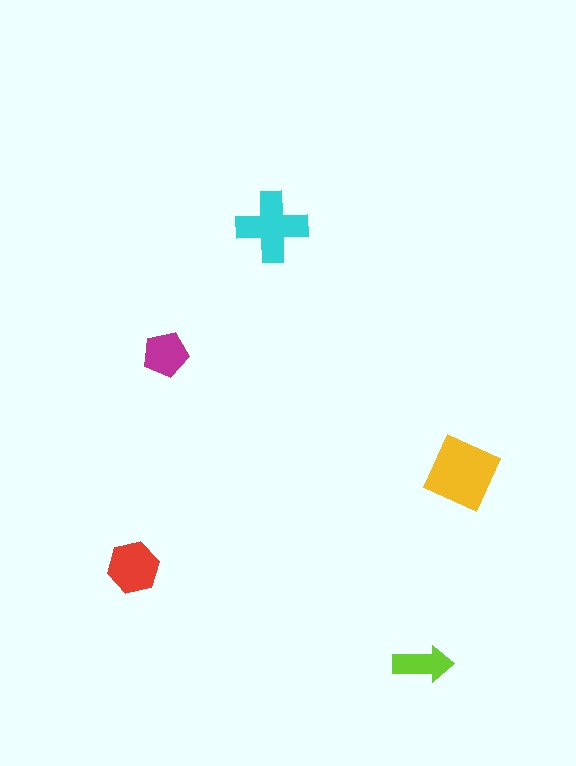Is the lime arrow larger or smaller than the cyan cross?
Smaller.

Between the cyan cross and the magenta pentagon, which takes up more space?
The cyan cross.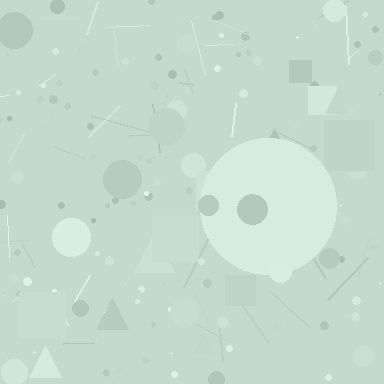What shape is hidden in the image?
A circle is hidden in the image.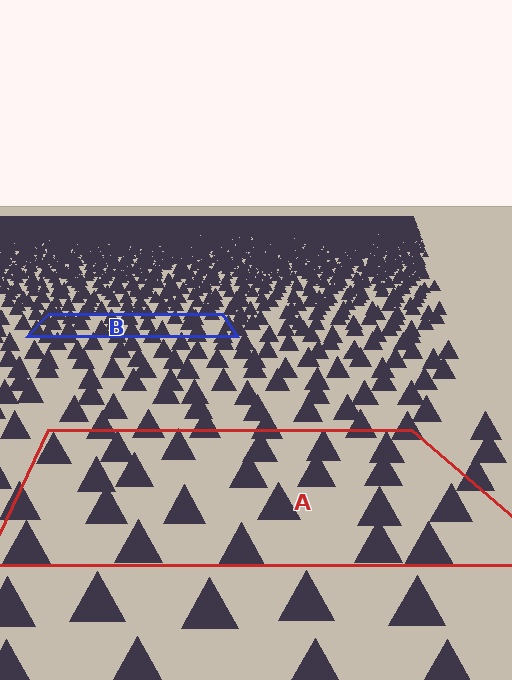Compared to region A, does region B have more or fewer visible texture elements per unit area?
Region B has more texture elements per unit area — they are packed more densely because it is farther away.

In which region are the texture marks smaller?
The texture marks are smaller in region B, because it is farther away.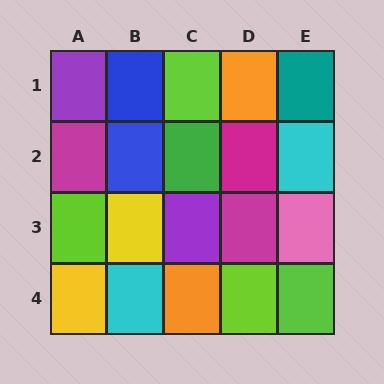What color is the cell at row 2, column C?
Green.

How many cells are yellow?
2 cells are yellow.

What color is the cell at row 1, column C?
Lime.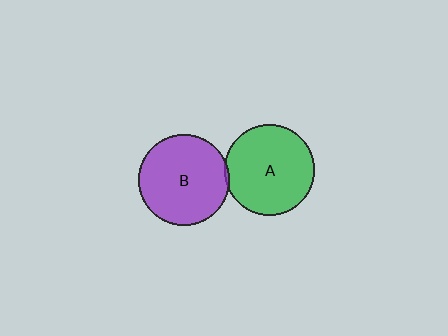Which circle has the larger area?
Circle B (purple).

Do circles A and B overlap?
Yes.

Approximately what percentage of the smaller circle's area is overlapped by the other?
Approximately 5%.